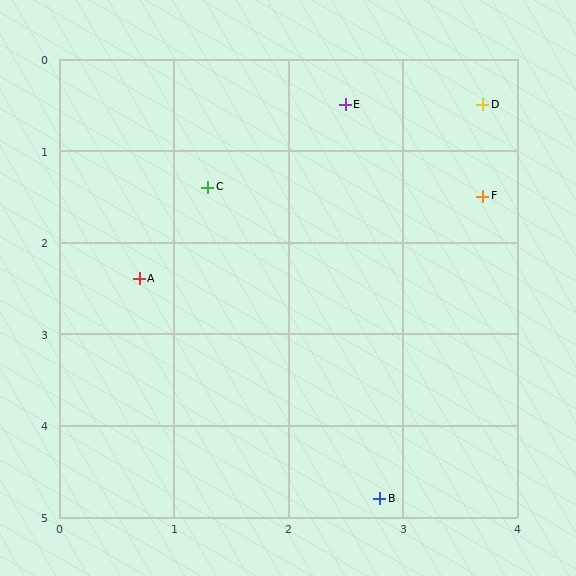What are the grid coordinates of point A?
Point A is at approximately (0.7, 2.4).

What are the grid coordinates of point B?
Point B is at approximately (2.8, 4.8).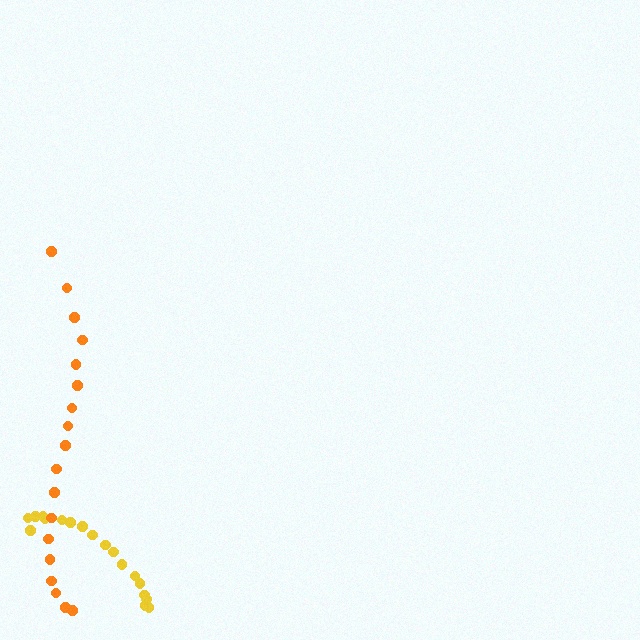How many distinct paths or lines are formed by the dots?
There are 2 distinct paths.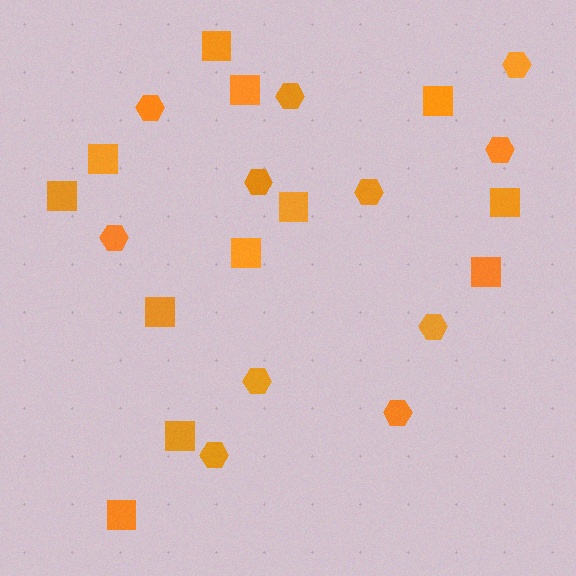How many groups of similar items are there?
There are 2 groups: one group of hexagons (11) and one group of squares (12).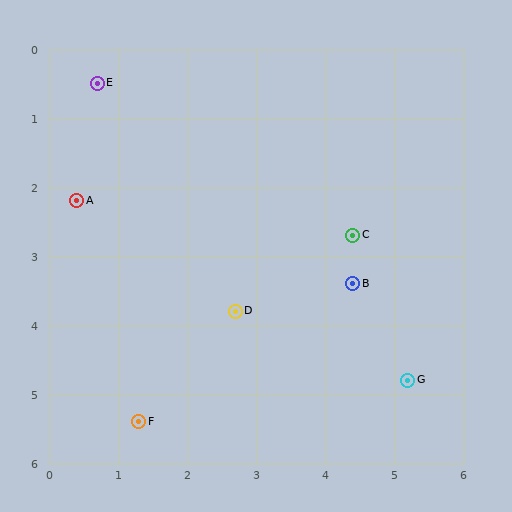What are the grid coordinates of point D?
Point D is at approximately (2.7, 3.8).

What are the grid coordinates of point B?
Point B is at approximately (4.4, 3.4).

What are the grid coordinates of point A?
Point A is at approximately (0.4, 2.2).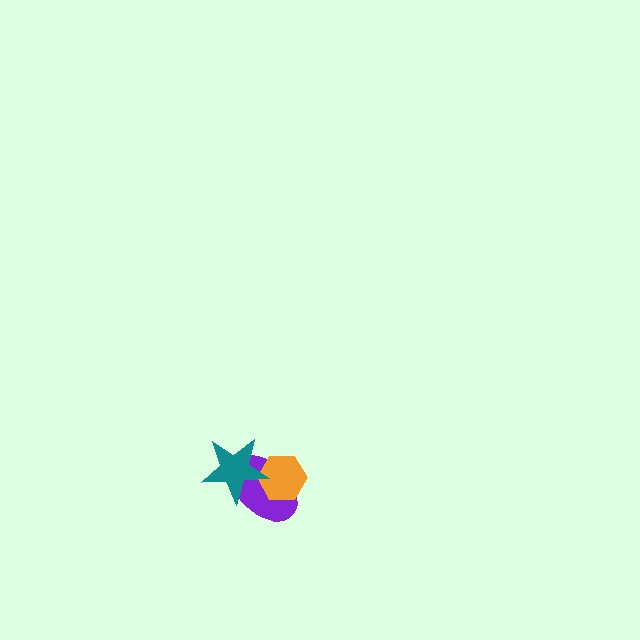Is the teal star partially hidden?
No, no other shape covers it.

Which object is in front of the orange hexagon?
The teal star is in front of the orange hexagon.